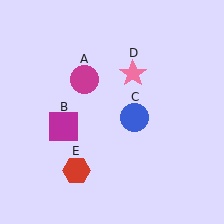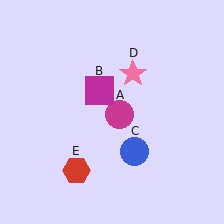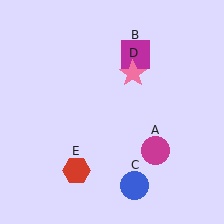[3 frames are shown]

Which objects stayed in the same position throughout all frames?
Pink star (object D) and red hexagon (object E) remained stationary.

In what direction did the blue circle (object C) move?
The blue circle (object C) moved down.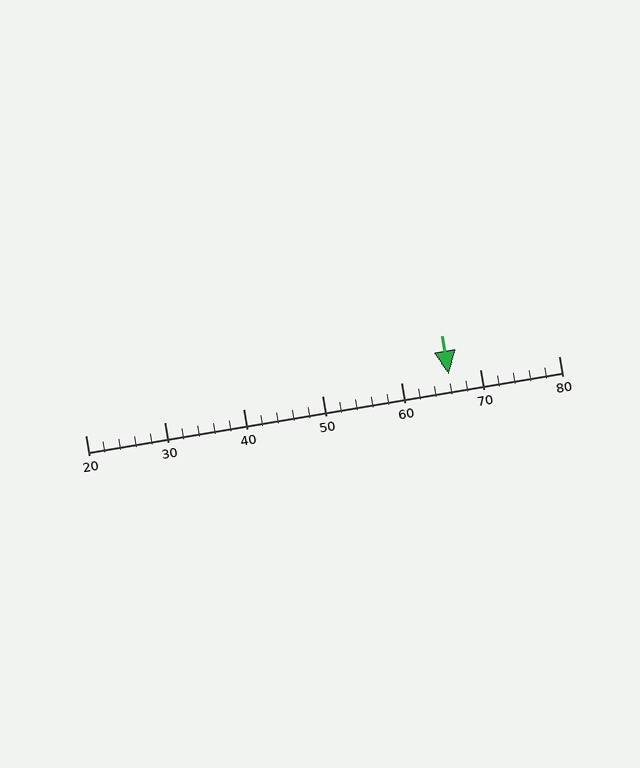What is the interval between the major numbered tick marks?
The major tick marks are spaced 10 units apart.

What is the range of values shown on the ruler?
The ruler shows values from 20 to 80.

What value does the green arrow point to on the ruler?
The green arrow points to approximately 66.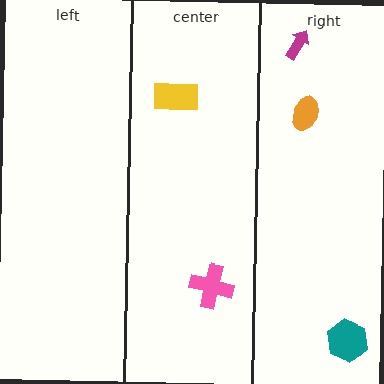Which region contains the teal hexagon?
The right region.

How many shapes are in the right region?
3.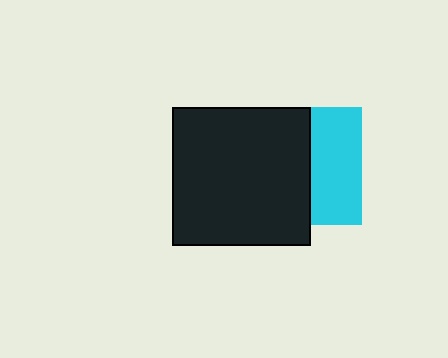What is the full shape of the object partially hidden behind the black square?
The partially hidden object is a cyan square.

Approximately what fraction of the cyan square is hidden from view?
Roughly 58% of the cyan square is hidden behind the black square.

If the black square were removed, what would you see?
You would see the complete cyan square.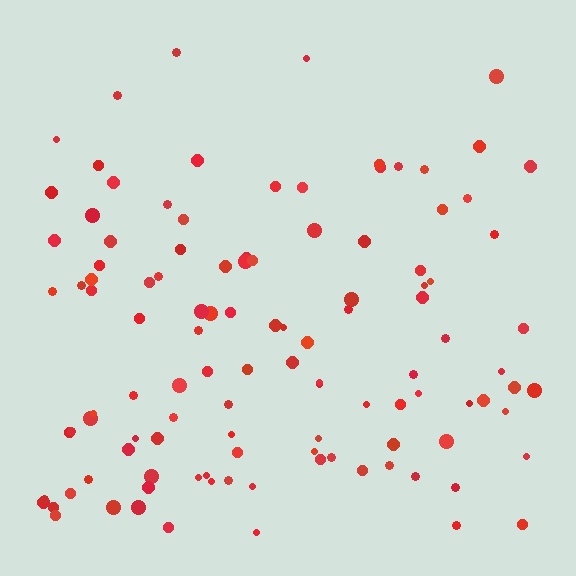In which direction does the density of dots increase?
From top to bottom, with the bottom side densest.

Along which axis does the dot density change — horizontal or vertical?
Vertical.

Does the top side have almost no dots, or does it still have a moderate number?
Still a moderate number, just noticeably fewer than the bottom.